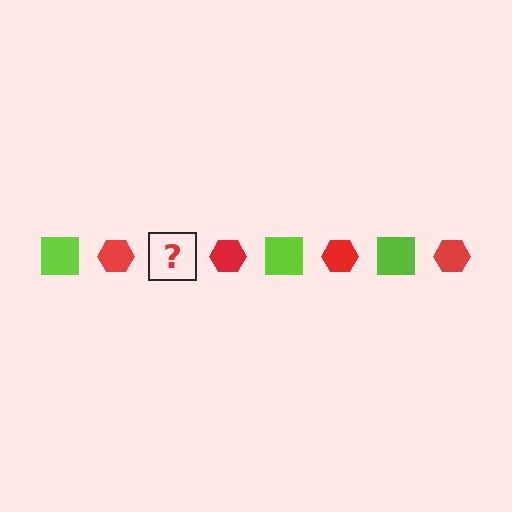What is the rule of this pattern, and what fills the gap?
The rule is that the pattern alternates between lime square and red hexagon. The gap should be filled with a lime square.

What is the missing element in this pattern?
The missing element is a lime square.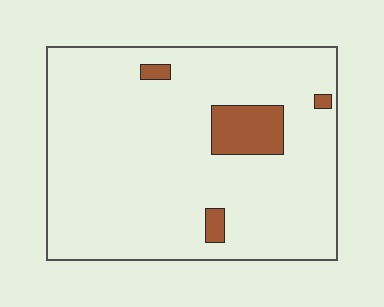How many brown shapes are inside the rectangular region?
4.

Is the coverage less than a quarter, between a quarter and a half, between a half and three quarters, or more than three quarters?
Less than a quarter.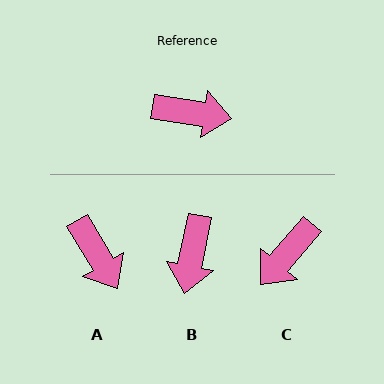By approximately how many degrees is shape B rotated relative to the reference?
Approximately 93 degrees clockwise.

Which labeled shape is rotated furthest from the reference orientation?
C, about 122 degrees away.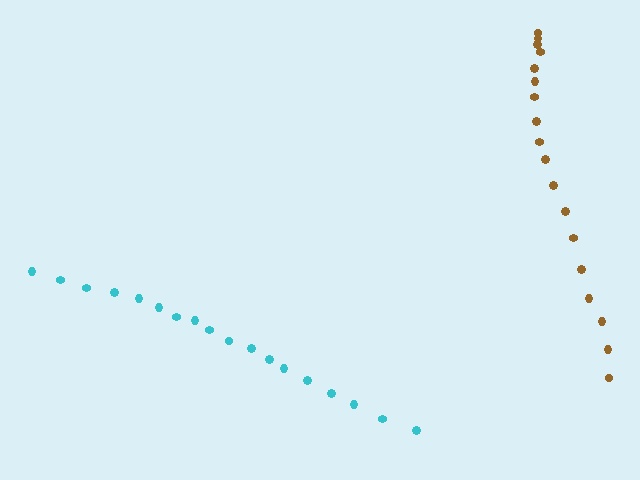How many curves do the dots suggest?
There are 2 distinct paths.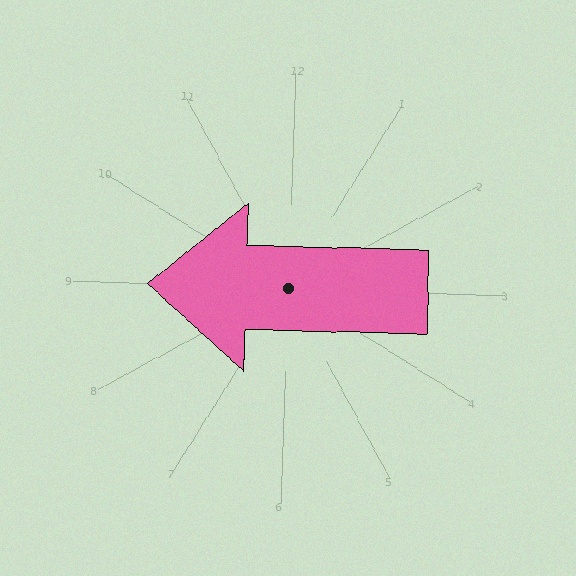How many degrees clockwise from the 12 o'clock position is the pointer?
Approximately 270 degrees.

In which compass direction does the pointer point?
West.